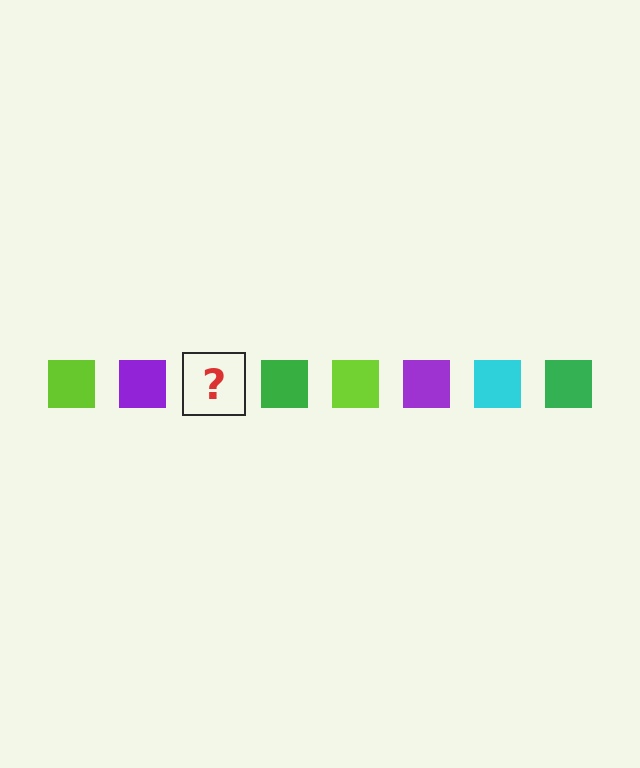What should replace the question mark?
The question mark should be replaced with a cyan square.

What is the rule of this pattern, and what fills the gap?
The rule is that the pattern cycles through lime, purple, cyan, green squares. The gap should be filled with a cyan square.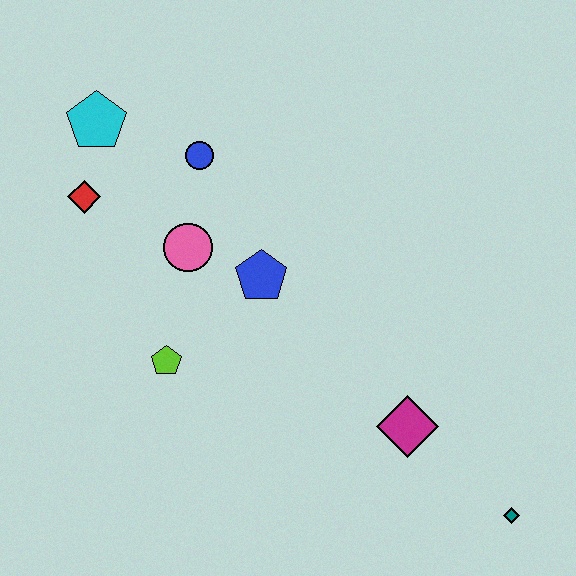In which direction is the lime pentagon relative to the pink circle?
The lime pentagon is below the pink circle.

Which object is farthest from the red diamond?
The teal diamond is farthest from the red diamond.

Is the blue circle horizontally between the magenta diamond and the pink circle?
Yes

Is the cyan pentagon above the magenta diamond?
Yes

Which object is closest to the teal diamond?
The magenta diamond is closest to the teal diamond.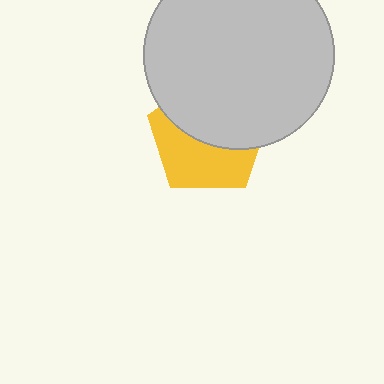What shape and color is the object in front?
The object in front is a light gray circle.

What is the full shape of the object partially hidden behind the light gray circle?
The partially hidden object is a yellow pentagon.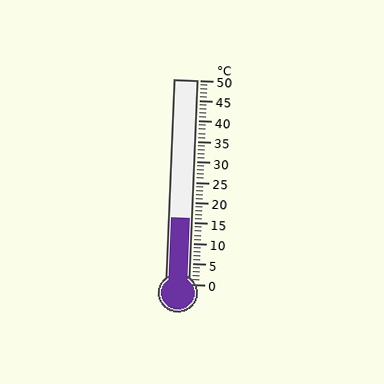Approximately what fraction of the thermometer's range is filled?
The thermometer is filled to approximately 30% of its range.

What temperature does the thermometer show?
The thermometer shows approximately 16°C.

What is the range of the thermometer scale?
The thermometer scale ranges from 0°C to 50°C.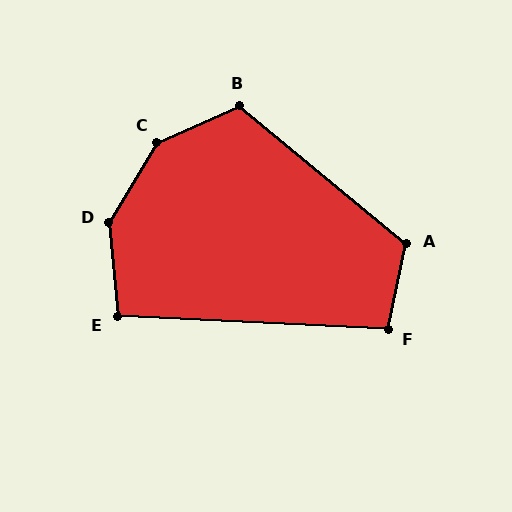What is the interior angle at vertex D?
Approximately 144 degrees (obtuse).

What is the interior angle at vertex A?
Approximately 117 degrees (obtuse).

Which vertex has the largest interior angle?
C, at approximately 144 degrees.